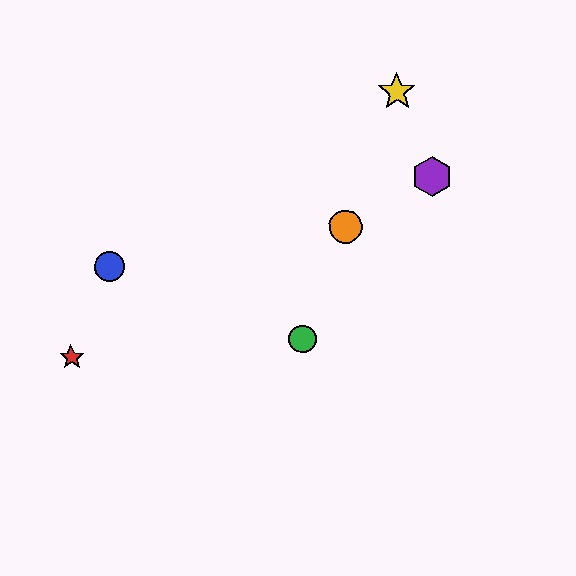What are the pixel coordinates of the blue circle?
The blue circle is at (109, 267).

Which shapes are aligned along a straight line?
The green circle, the yellow star, the orange circle are aligned along a straight line.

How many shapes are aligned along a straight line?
3 shapes (the green circle, the yellow star, the orange circle) are aligned along a straight line.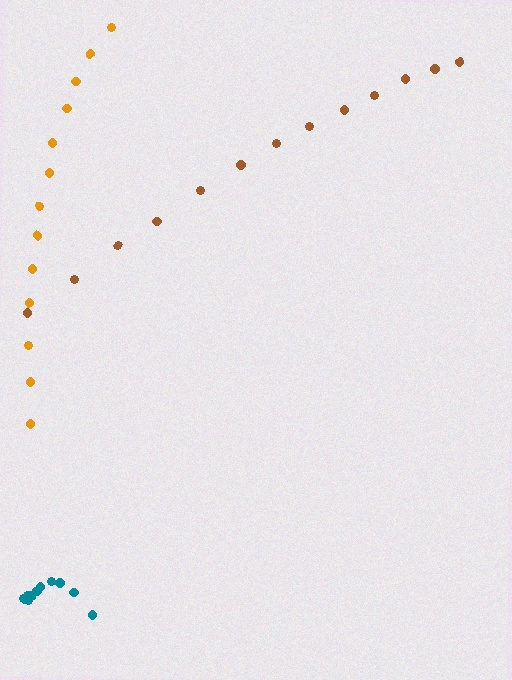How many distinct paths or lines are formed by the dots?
There are 3 distinct paths.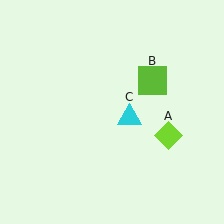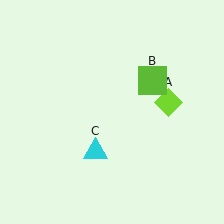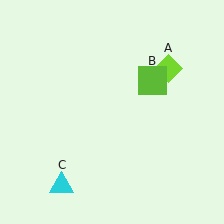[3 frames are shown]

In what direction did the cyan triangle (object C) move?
The cyan triangle (object C) moved down and to the left.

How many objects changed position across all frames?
2 objects changed position: lime diamond (object A), cyan triangle (object C).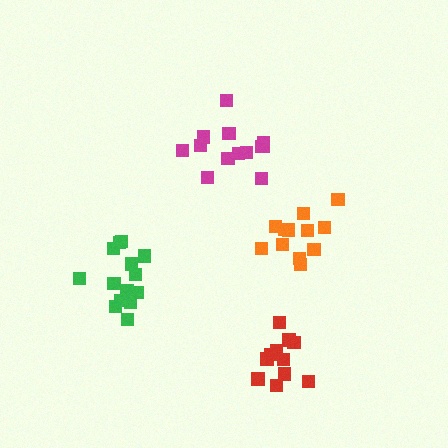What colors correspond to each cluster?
The clusters are colored: red, magenta, green, orange.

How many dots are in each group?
Group 1: 11 dots, Group 2: 13 dots, Group 3: 14 dots, Group 4: 12 dots (50 total).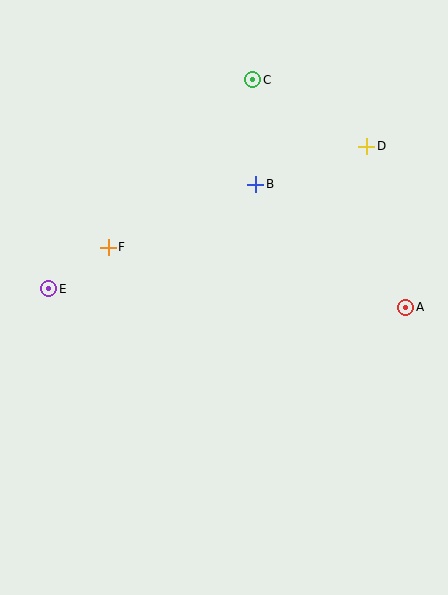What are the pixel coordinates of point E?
Point E is at (49, 289).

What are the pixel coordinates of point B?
Point B is at (256, 184).